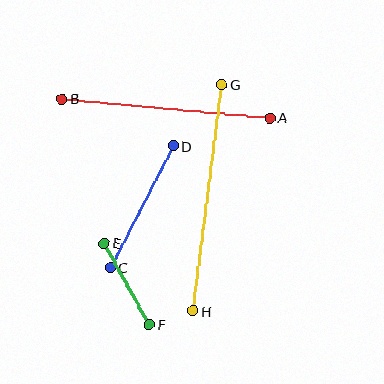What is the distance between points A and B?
The distance is approximately 209 pixels.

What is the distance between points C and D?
The distance is approximately 137 pixels.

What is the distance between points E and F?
The distance is approximately 93 pixels.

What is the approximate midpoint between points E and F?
The midpoint is at approximately (127, 284) pixels.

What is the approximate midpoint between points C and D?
The midpoint is at approximately (142, 207) pixels.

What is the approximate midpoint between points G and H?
The midpoint is at approximately (207, 198) pixels.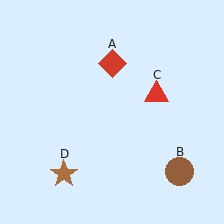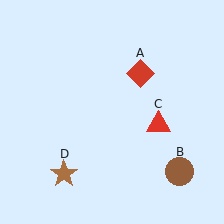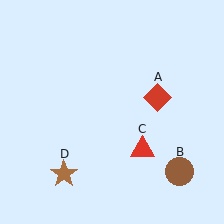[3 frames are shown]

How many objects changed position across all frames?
2 objects changed position: red diamond (object A), red triangle (object C).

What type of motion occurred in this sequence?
The red diamond (object A), red triangle (object C) rotated clockwise around the center of the scene.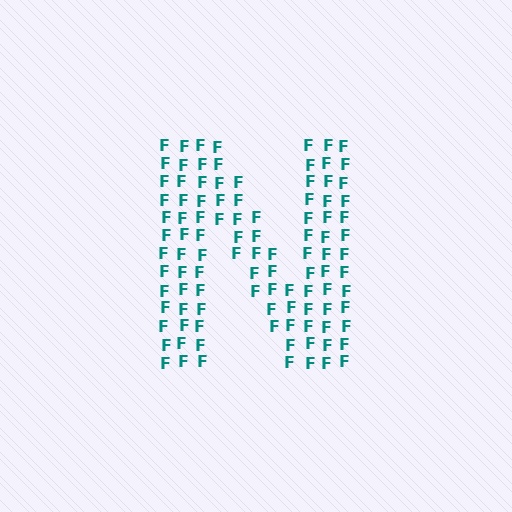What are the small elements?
The small elements are letter F's.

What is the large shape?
The large shape is the letter N.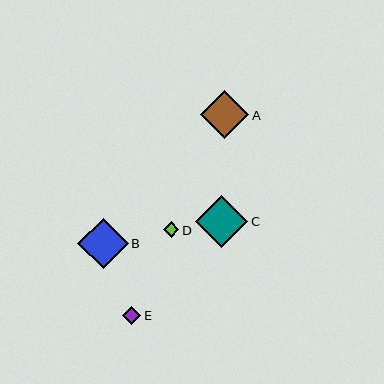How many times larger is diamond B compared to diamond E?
Diamond B is approximately 2.7 times the size of diamond E.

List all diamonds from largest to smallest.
From largest to smallest: C, B, A, E, D.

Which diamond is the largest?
Diamond C is the largest with a size of approximately 53 pixels.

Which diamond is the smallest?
Diamond D is the smallest with a size of approximately 15 pixels.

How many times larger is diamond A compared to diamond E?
Diamond A is approximately 2.6 times the size of diamond E.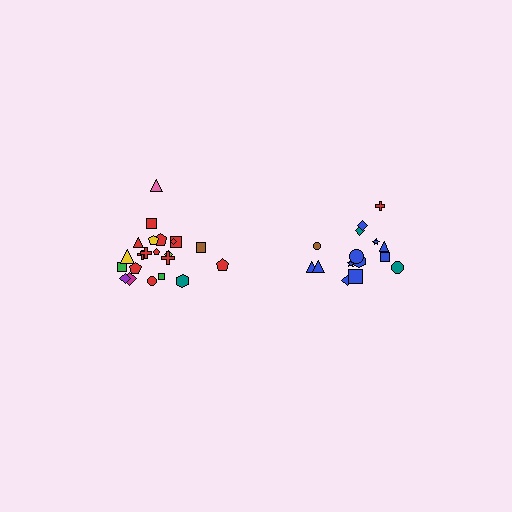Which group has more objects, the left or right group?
The left group.